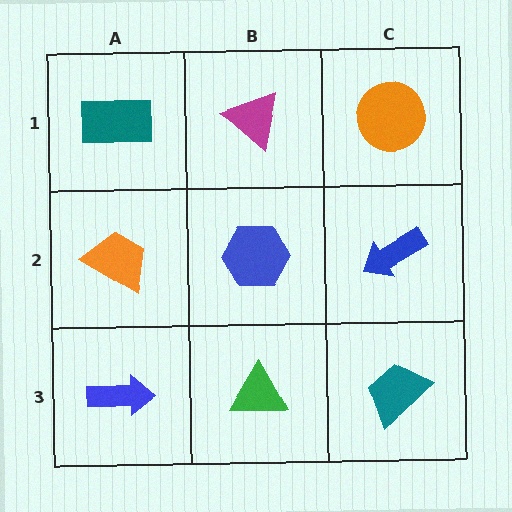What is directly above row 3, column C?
A blue arrow.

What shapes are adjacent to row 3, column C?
A blue arrow (row 2, column C), a green triangle (row 3, column B).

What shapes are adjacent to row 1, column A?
An orange trapezoid (row 2, column A), a magenta triangle (row 1, column B).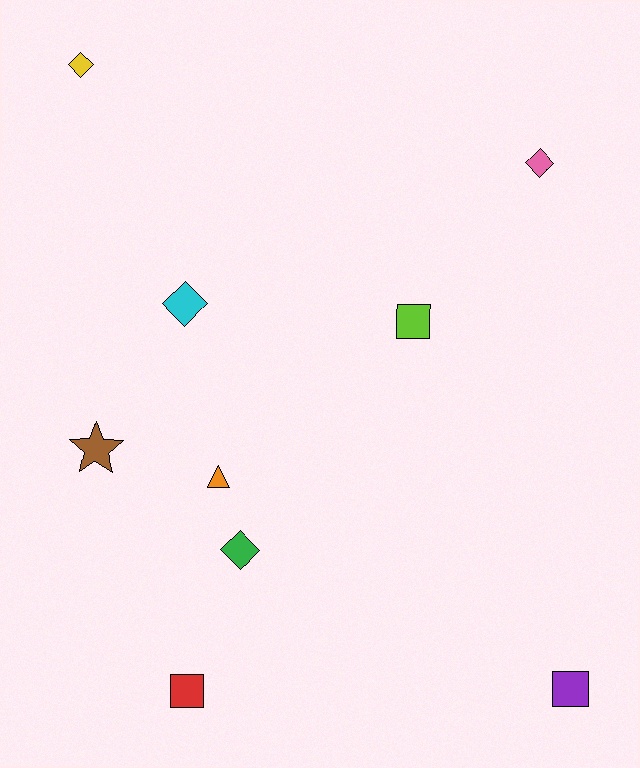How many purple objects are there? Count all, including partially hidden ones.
There is 1 purple object.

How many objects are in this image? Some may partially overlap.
There are 9 objects.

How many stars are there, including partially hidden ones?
There is 1 star.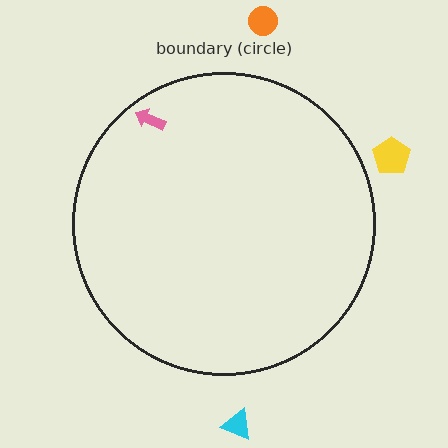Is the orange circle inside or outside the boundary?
Outside.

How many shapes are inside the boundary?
1 inside, 3 outside.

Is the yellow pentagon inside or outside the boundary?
Outside.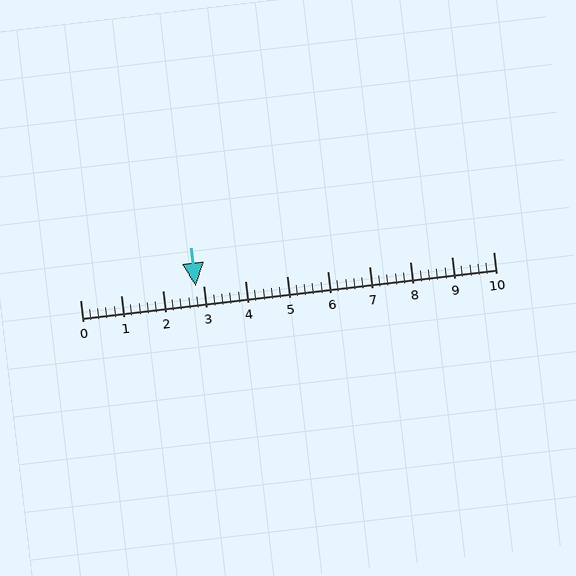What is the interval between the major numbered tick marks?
The major tick marks are spaced 1 units apart.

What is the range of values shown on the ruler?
The ruler shows values from 0 to 10.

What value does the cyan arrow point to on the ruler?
The cyan arrow points to approximately 2.8.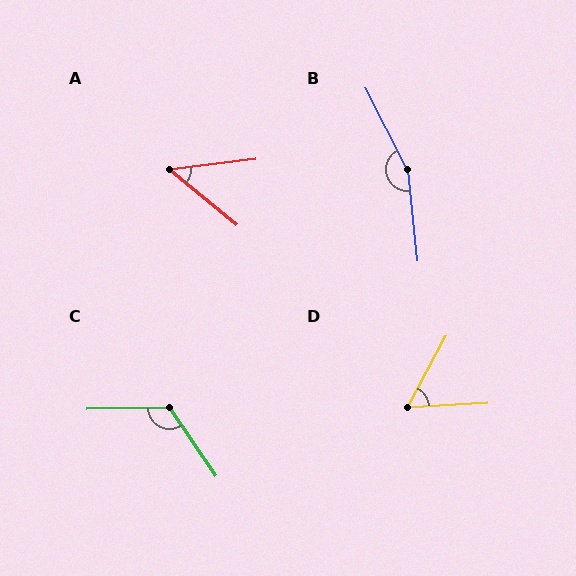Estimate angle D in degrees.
Approximately 59 degrees.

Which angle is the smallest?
A, at approximately 47 degrees.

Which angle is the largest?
B, at approximately 159 degrees.